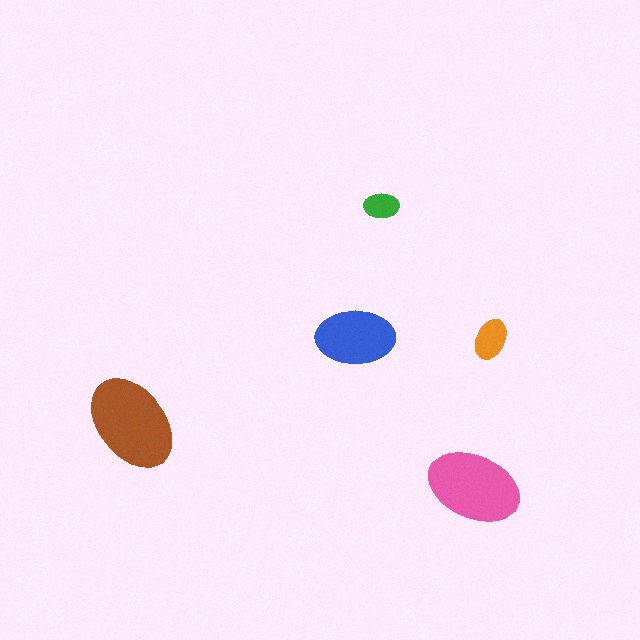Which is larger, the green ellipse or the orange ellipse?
The orange one.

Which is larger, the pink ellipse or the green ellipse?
The pink one.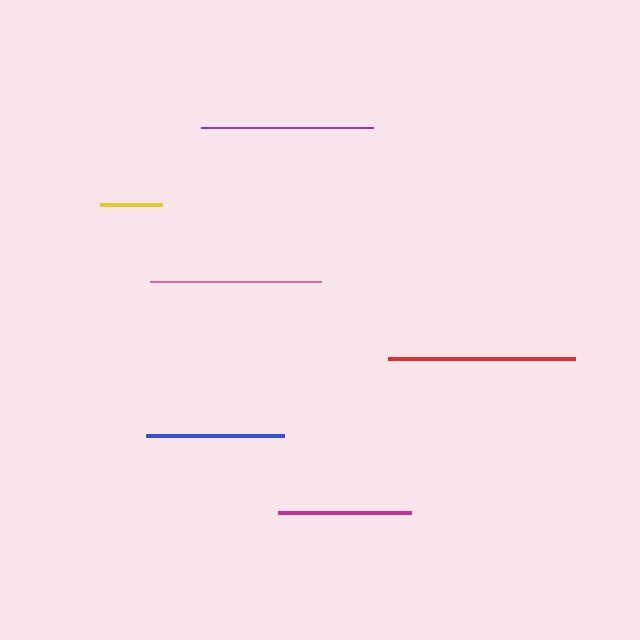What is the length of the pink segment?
The pink segment is approximately 171 pixels long.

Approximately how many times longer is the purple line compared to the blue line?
The purple line is approximately 1.2 times the length of the blue line.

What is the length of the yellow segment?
The yellow segment is approximately 62 pixels long.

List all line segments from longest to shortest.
From longest to shortest: red, purple, pink, blue, magenta, yellow.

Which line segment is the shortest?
The yellow line is the shortest at approximately 62 pixels.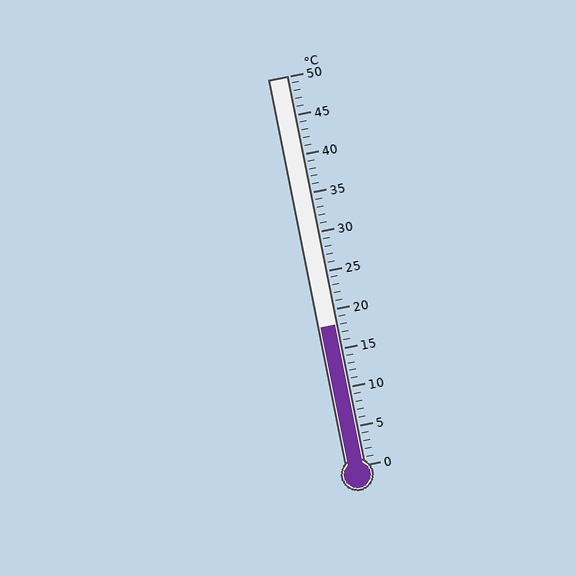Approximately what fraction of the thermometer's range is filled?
The thermometer is filled to approximately 35% of its range.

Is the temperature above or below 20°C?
The temperature is below 20°C.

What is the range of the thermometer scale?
The thermometer scale ranges from 0°C to 50°C.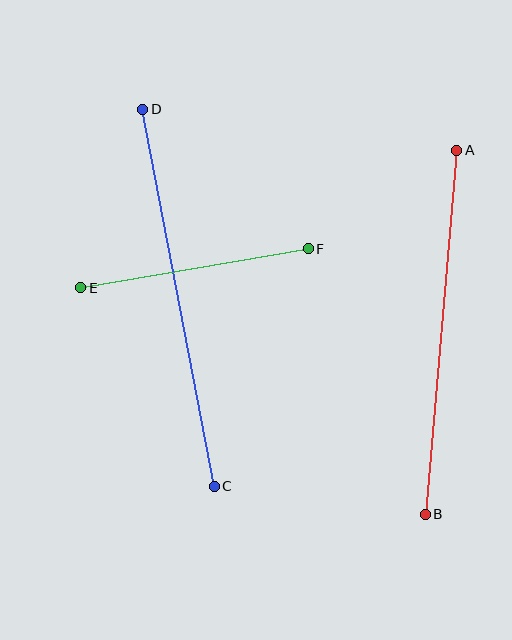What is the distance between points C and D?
The distance is approximately 383 pixels.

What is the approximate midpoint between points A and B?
The midpoint is at approximately (441, 332) pixels.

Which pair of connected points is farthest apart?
Points C and D are farthest apart.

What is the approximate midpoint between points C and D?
The midpoint is at approximately (179, 298) pixels.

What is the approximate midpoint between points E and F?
The midpoint is at approximately (195, 268) pixels.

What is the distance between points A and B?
The distance is approximately 365 pixels.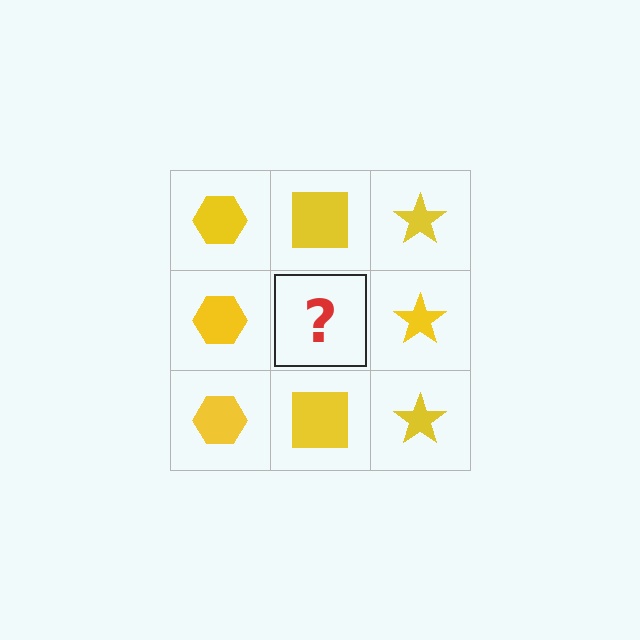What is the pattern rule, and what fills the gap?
The rule is that each column has a consistent shape. The gap should be filled with a yellow square.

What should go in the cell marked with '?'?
The missing cell should contain a yellow square.